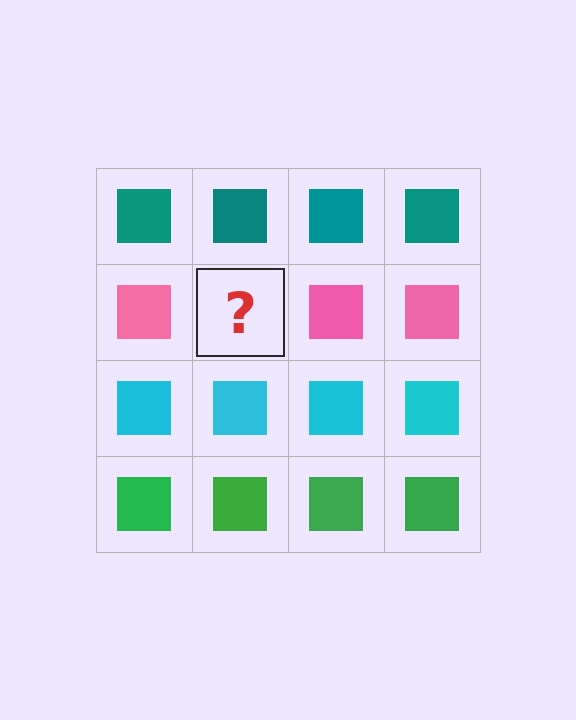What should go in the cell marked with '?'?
The missing cell should contain a pink square.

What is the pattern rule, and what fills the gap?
The rule is that each row has a consistent color. The gap should be filled with a pink square.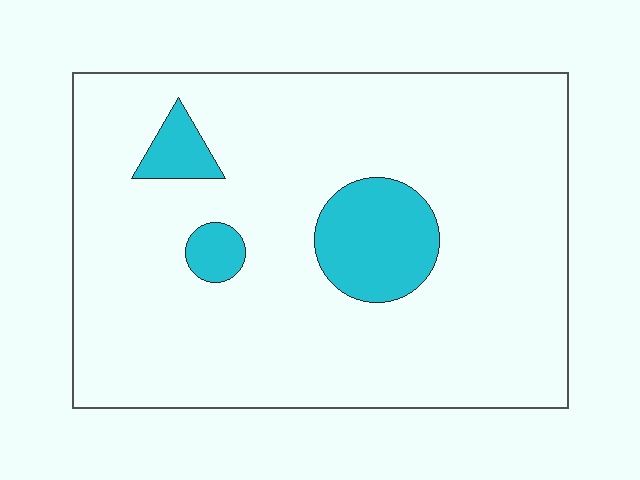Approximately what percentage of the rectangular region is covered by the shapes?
Approximately 10%.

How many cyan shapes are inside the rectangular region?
3.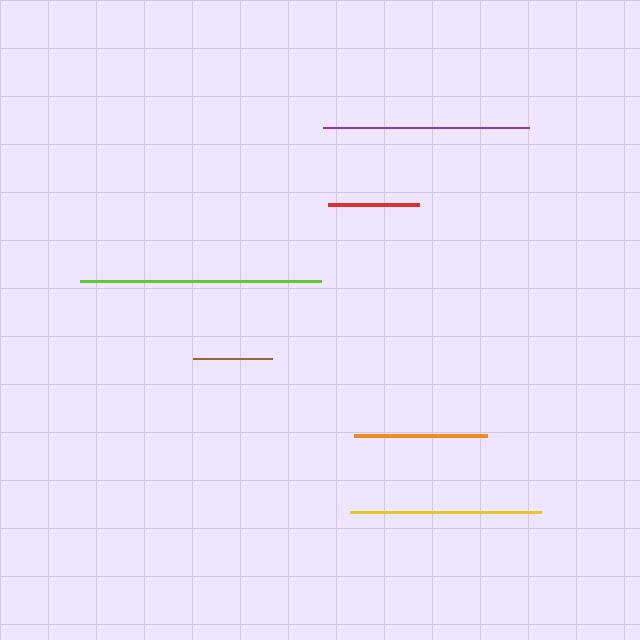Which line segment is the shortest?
The brown line is the shortest at approximately 79 pixels.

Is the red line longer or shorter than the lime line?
The lime line is longer than the red line.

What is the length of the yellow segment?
The yellow segment is approximately 191 pixels long.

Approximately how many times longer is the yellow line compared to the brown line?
The yellow line is approximately 2.4 times the length of the brown line.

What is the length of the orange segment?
The orange segment is approximately 132 pixels long.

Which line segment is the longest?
The lime line is the longest at approximately 241 pixels.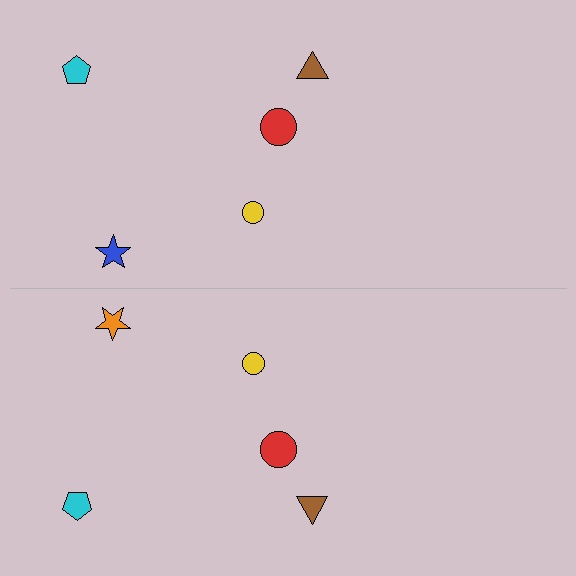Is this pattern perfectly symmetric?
No, the pattern is not perfectly symmetric. The orange star on the bottom side breaks the symmetry — its mirror counterpart is blue.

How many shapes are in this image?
There are 10 shapes in this image.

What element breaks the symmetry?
The orange star on the bottom side breaks the symmetry — its mirror counterpart is blue.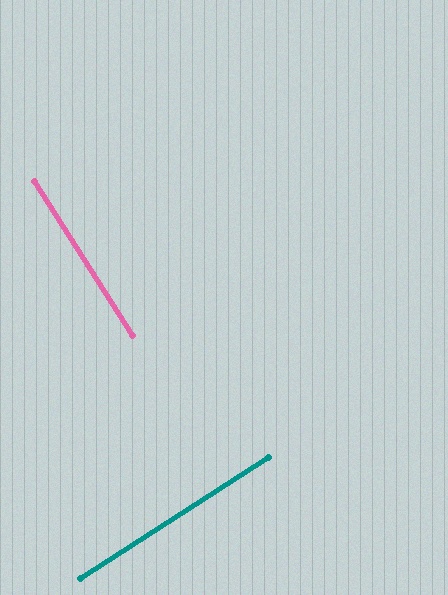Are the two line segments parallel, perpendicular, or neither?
Perpendicular — they meet at approximately 90°.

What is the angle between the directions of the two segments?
Approximately 90 degrees.